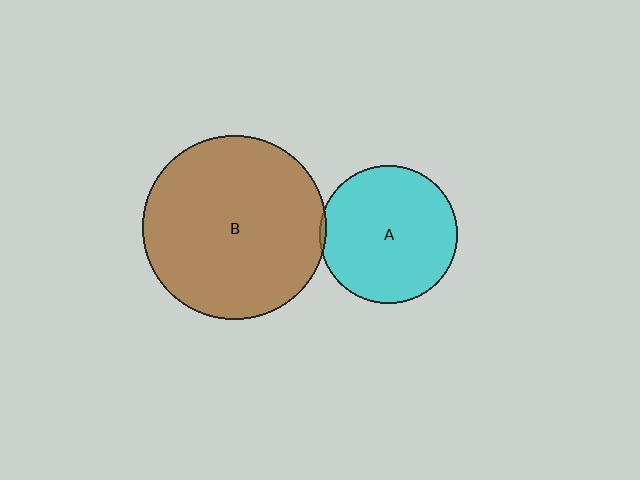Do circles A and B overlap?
Yes.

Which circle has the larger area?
Circle B (brown).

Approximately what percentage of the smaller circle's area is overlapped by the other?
Approximately 5%.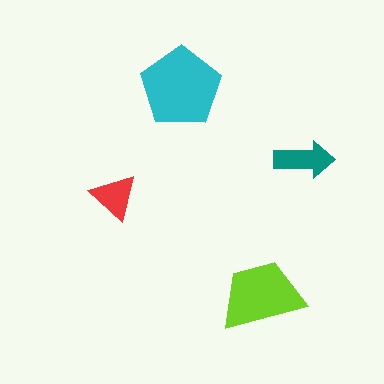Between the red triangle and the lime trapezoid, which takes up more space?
The lime trapezoid.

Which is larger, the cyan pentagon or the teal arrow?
The cyan pentagon.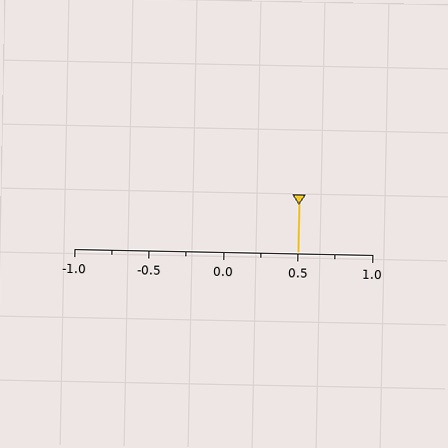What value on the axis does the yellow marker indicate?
The marker indicates approximately 0.5.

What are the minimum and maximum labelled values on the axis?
The axis runs from -1.0 to 1.0.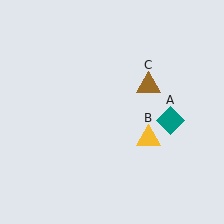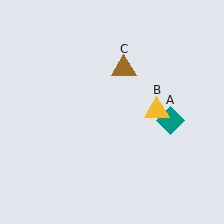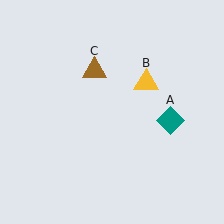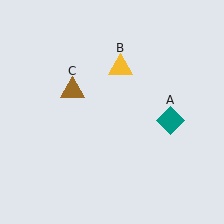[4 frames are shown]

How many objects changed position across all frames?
2 objects changed position: yellow triangle (object B), brown triangle (object C).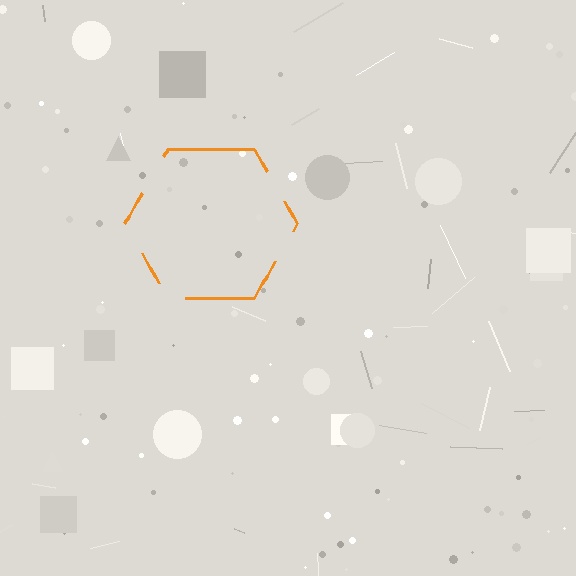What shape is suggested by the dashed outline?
The dashed outline suggests a hexagon.